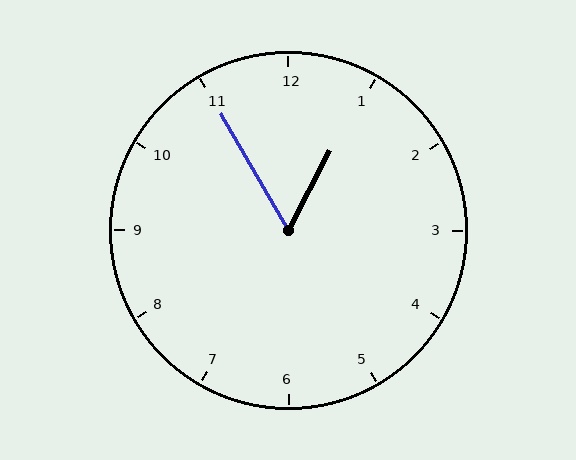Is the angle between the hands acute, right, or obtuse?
It is acute.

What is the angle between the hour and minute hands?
Approximately 58 degrees.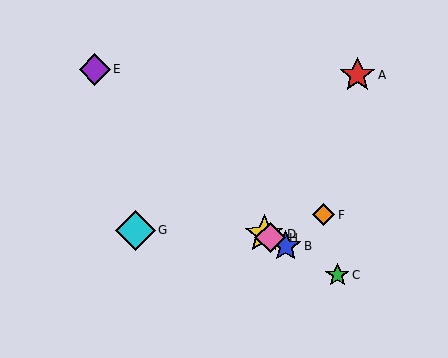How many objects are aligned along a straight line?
4 objects (B, C, D, H) are aligned along a straight line.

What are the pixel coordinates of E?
Object E is at (95, 69).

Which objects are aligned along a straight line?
Objects B, C, D, H are aligned along a straight line.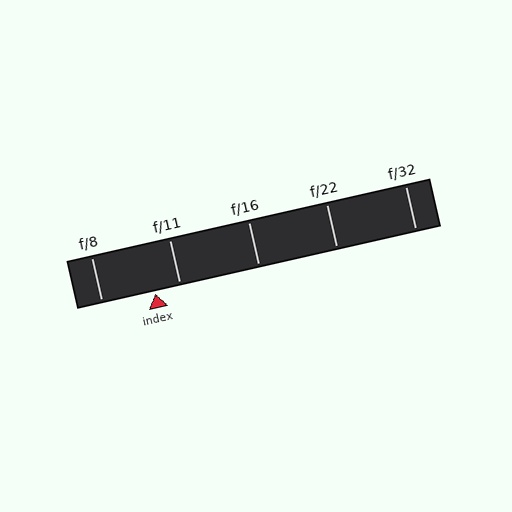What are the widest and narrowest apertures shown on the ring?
The widest aperture shown is f/8 and the narrowest is f/32.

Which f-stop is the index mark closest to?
The index mark is closest to f/11.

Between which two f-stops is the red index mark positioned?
The index mark is between f/8 and f/11.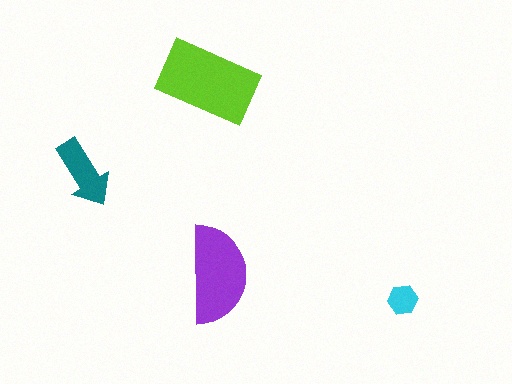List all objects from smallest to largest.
The cyan hexagon, the teal arrow, the purple semicircle, the lime rectangle.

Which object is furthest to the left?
The teal arrow is leftmost.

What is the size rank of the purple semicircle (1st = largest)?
2nd.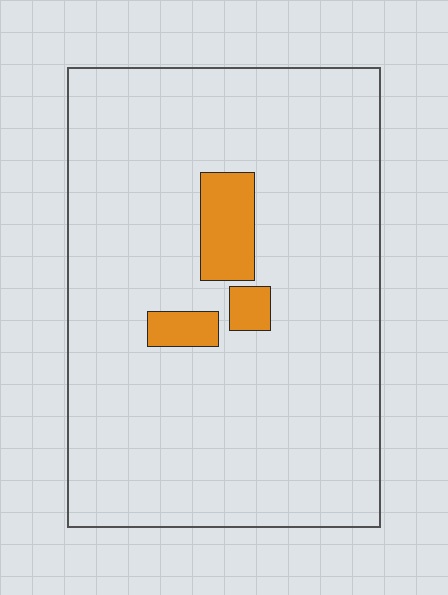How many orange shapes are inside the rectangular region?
3.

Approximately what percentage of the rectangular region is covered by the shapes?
Approximately 5%.